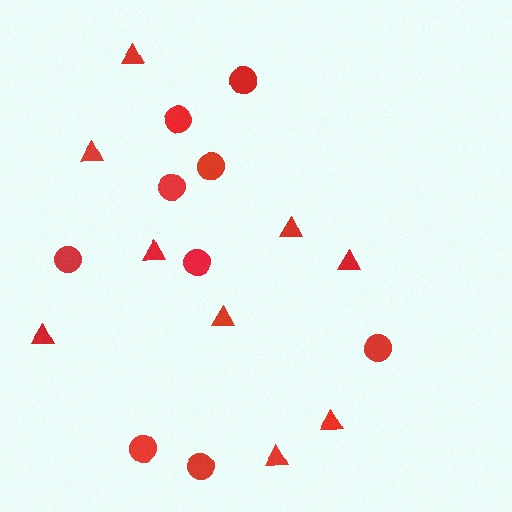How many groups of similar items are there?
There are 2 groups: one group of circles (9) and one group of triangles (9).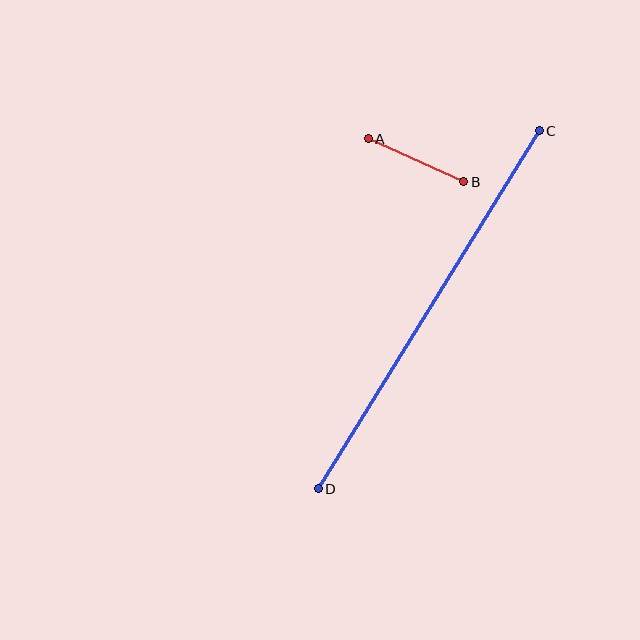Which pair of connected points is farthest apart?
Points C and D are farthest apart.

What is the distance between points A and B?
The distance is approximately 105 pixels.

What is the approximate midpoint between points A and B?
The midpoint is at approximately (416, 160) pixels.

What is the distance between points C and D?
The distance is approximately 421 pixels.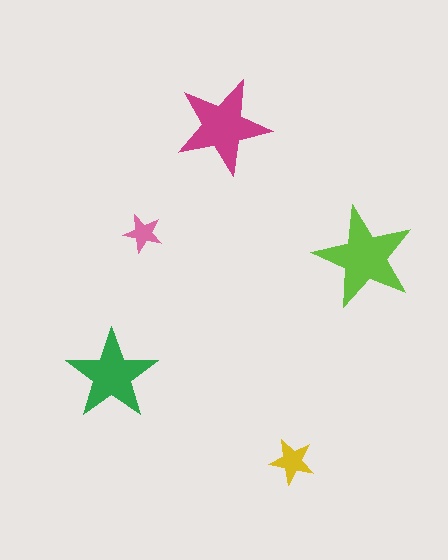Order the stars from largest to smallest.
the lime one, the magenta one, the green one, the yellow one, the pink one.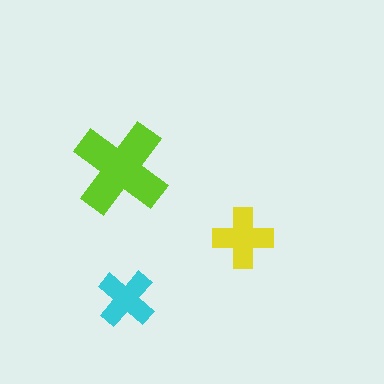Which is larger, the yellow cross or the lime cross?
The lime one.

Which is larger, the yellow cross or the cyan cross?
The yellow one.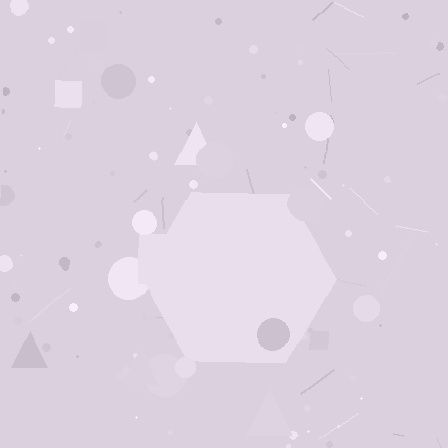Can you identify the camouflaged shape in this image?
The camouflaged shape is a hexagon.